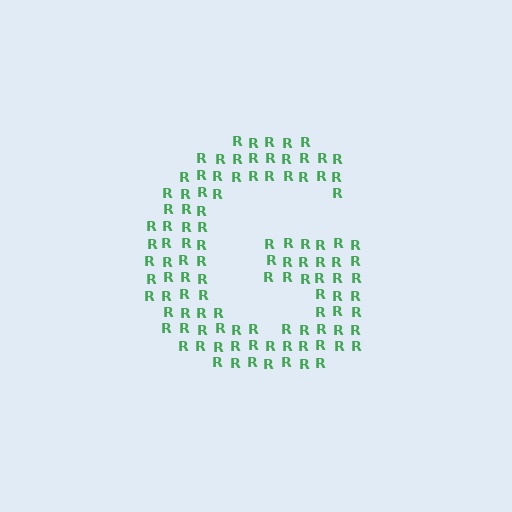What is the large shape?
The large shape is the letter G.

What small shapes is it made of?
It is made of small letter R's.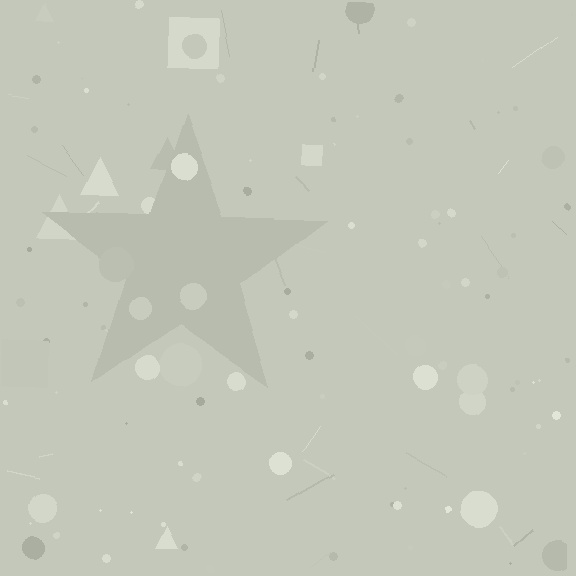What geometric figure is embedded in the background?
A star is embedded in the background.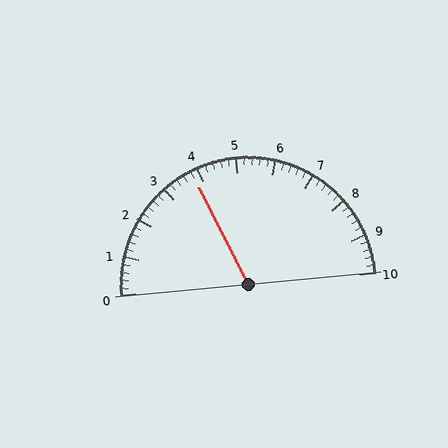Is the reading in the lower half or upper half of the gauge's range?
The reading is in the lower half of the range (0 to 10).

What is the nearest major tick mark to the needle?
The nearest major tick mark is 4.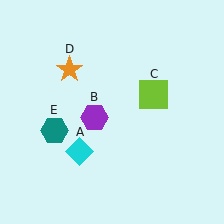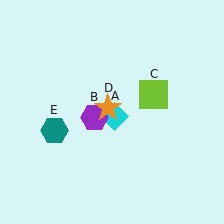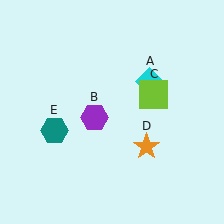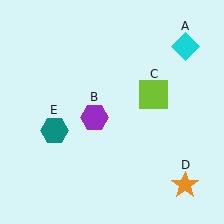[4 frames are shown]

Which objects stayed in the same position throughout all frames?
Purple hexagon (object B) and lime square (object C) and teal hexagon (object E) remained stationary.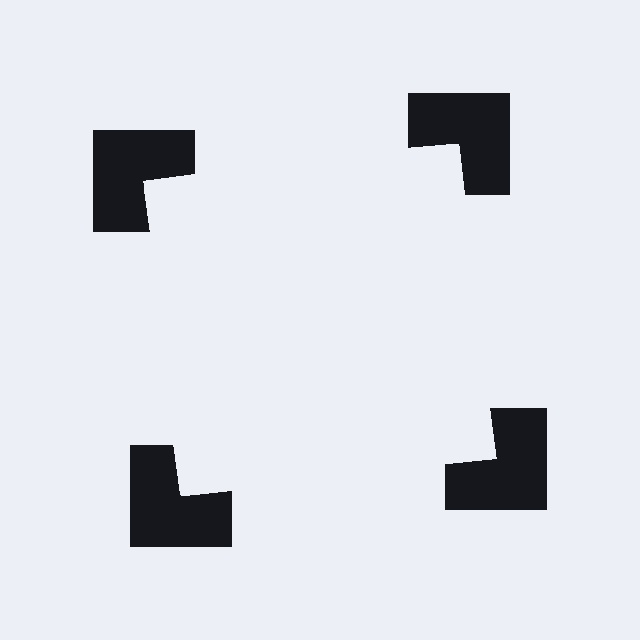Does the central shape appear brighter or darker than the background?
It typically appears slightly brighter than the background, even though no actual brightness change is drawn.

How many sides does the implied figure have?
4 sides.